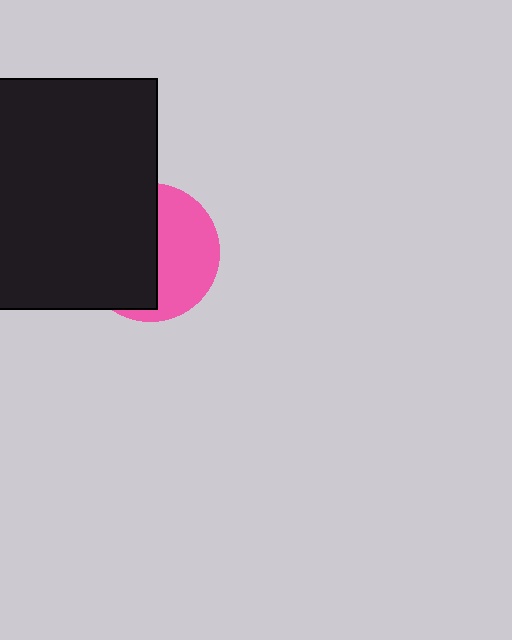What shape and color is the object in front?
The object in front is a black rectangle.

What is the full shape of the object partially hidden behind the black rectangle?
The partially hidden object is a pink circle.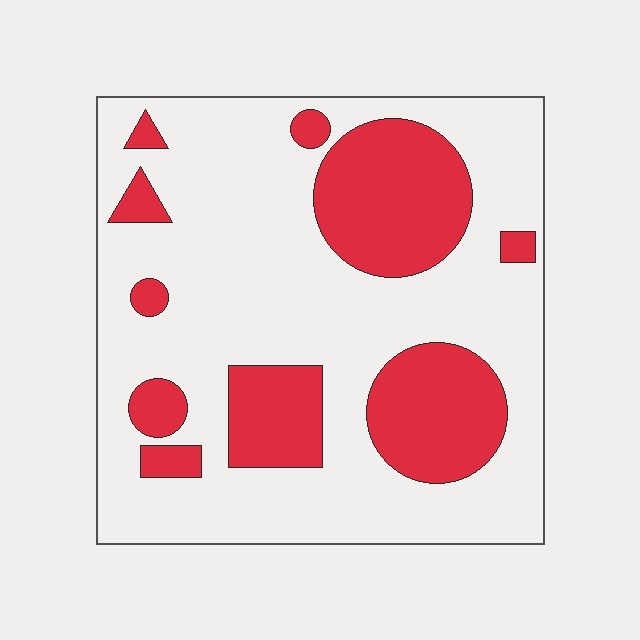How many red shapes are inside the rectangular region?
10.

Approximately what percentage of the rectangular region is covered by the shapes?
Approximately 30%.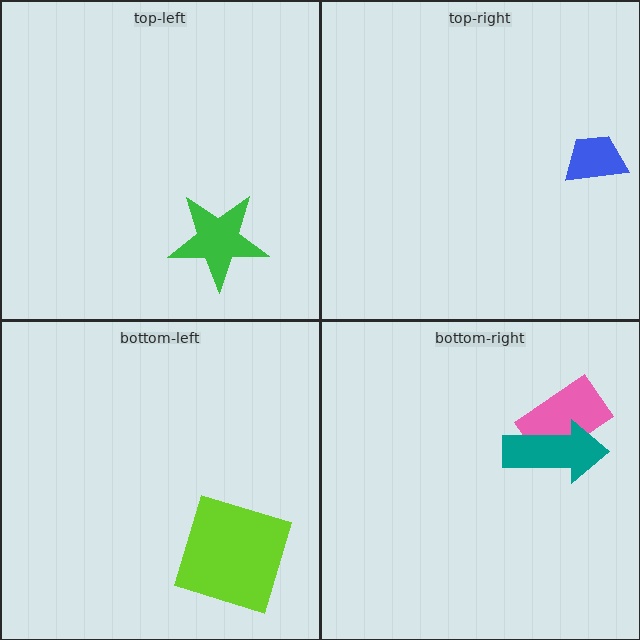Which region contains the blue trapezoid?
The top-right region.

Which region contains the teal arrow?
The bottom-right region.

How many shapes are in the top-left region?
1.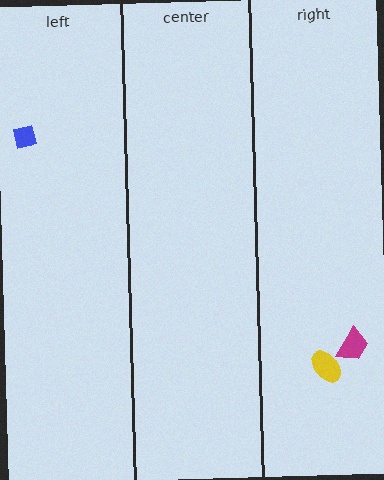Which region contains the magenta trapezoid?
The right region.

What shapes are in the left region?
The blue square.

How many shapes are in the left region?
1.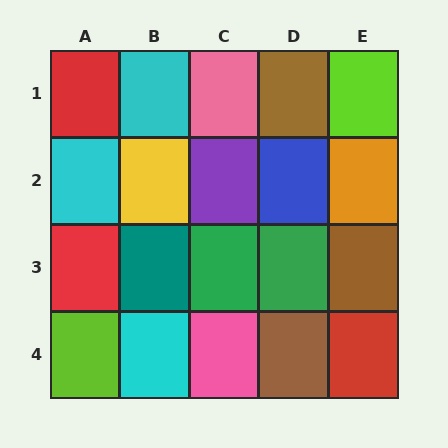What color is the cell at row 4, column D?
Brown.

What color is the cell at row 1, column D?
Brown.